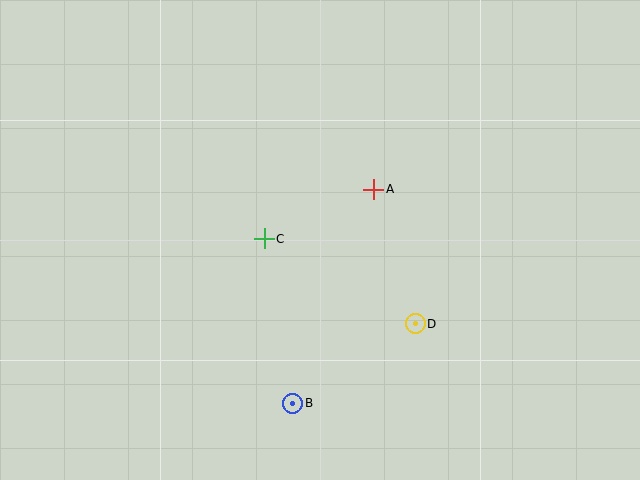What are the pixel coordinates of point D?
Point D is at (415, 324).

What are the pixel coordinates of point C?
Point C is at (264, 239).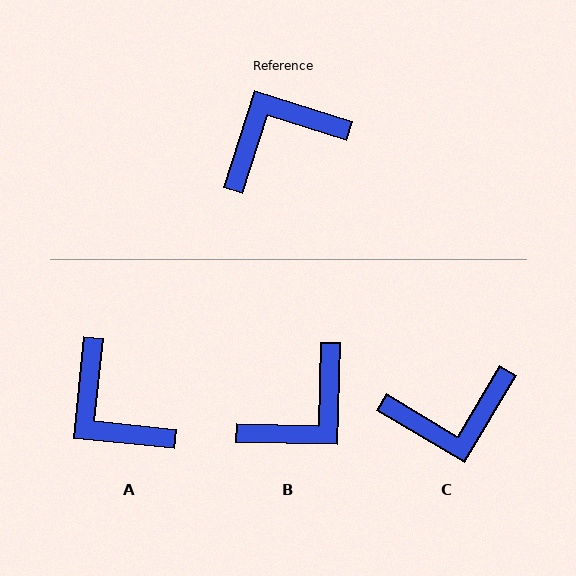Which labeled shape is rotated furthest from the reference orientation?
C, about 167 degrees away.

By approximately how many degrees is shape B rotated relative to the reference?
Approximately 164 degrees clockwise.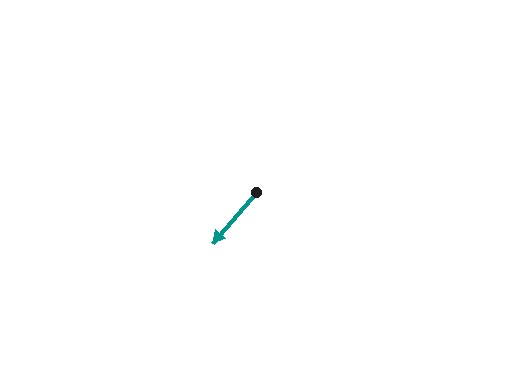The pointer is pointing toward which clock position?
Roughly 7 o'clock.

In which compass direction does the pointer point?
Southwest.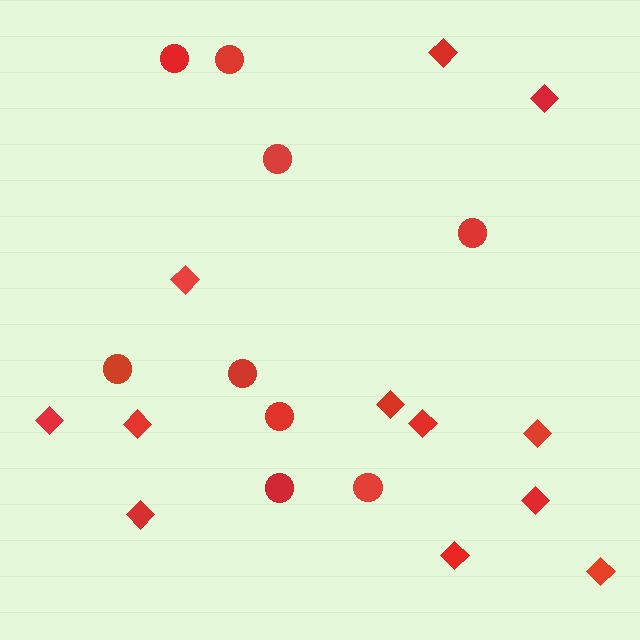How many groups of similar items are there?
There are 2 groups: one group of diamonds (12) and one group of circles (9).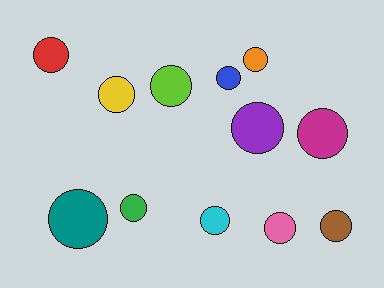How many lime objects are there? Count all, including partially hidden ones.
There is 1 lime object.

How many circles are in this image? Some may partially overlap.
There are 12 circles.